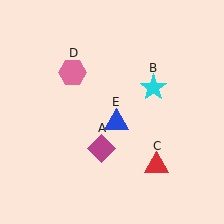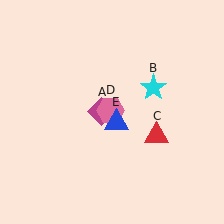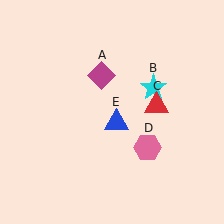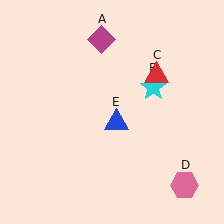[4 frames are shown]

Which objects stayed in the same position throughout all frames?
Cyan star (object B) and blue triangle (object E) remained stationary.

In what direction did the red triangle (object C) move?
The red triangle (object C) moved up.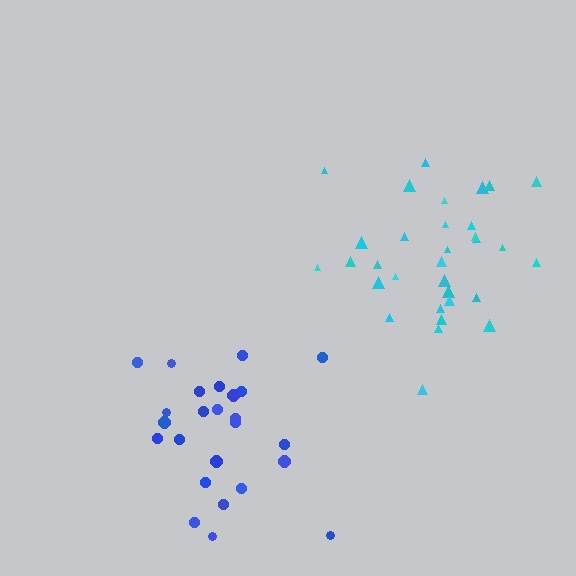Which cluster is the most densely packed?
Blue.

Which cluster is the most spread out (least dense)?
Cyan.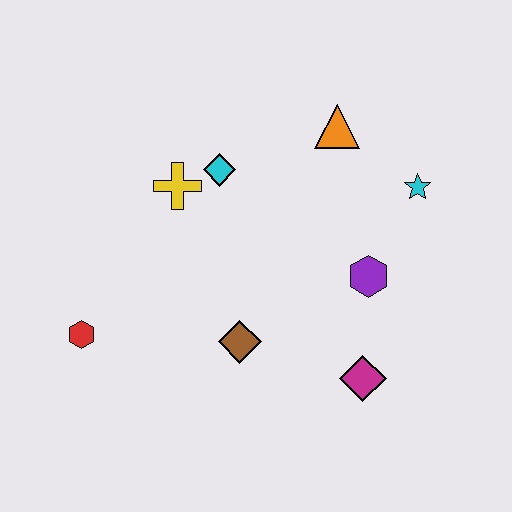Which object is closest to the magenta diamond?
The purple hexagon is closest to the magenta diamond.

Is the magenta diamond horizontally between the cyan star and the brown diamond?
Yes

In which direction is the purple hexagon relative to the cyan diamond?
The purple hexagon is to the right of the cyan diamond.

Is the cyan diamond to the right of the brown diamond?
No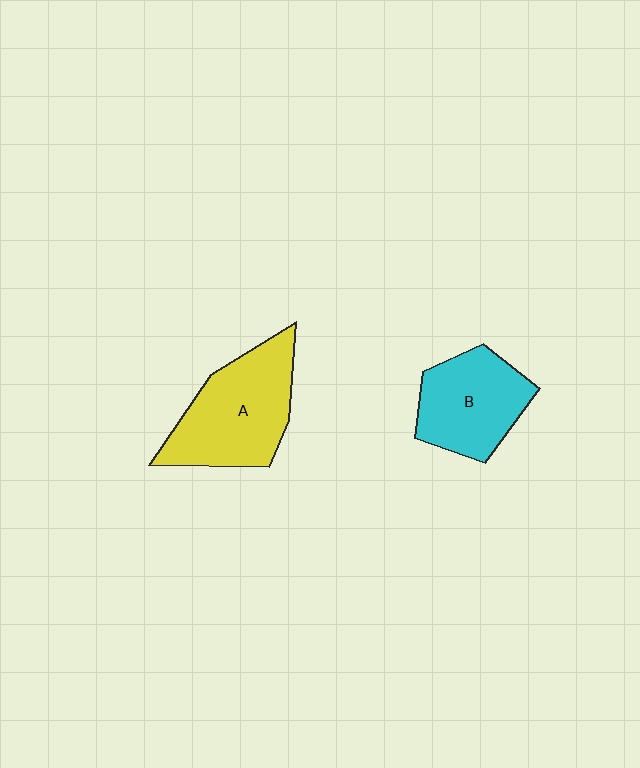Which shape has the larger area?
Shape A (yellow).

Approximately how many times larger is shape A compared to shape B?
Approximately 1.3 times.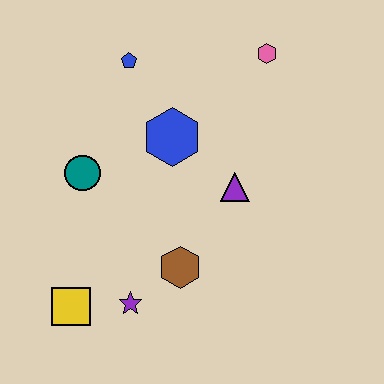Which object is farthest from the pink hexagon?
The yellow square is farthest from the pink hexagon.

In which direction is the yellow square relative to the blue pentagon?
The yellow square is below the blue pentagon.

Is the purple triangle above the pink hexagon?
No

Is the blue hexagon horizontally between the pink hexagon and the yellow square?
Yes